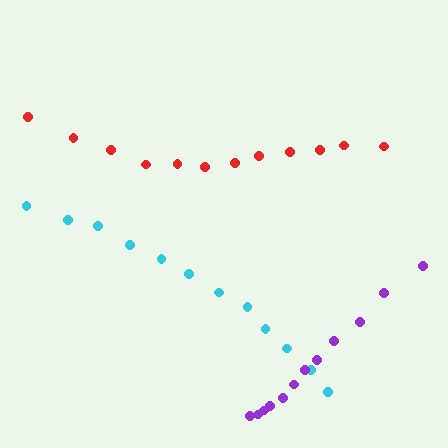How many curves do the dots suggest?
There are 3 distinct paths.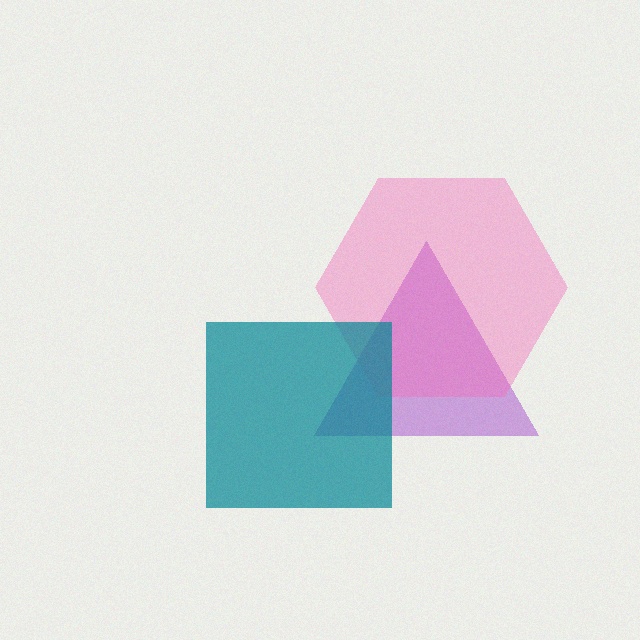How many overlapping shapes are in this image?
There are 3 overlapping shapes in the image.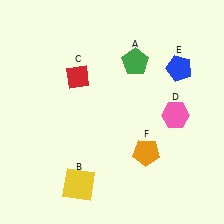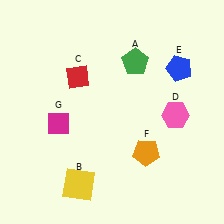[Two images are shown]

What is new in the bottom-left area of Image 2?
A magenta diamond (G) was added in the bottom-left area of Image 2.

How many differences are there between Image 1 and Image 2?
There is 1 difference between the two images.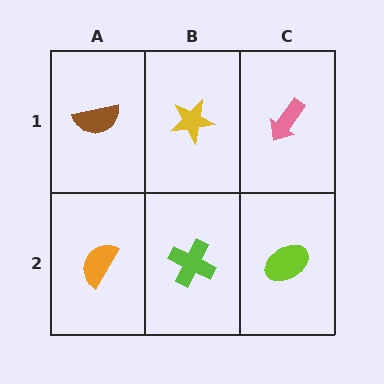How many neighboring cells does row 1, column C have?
2.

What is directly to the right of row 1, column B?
A pink arrow.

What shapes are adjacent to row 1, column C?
A lime ellipse (row 2, column C), a yellow star (row 1, column B).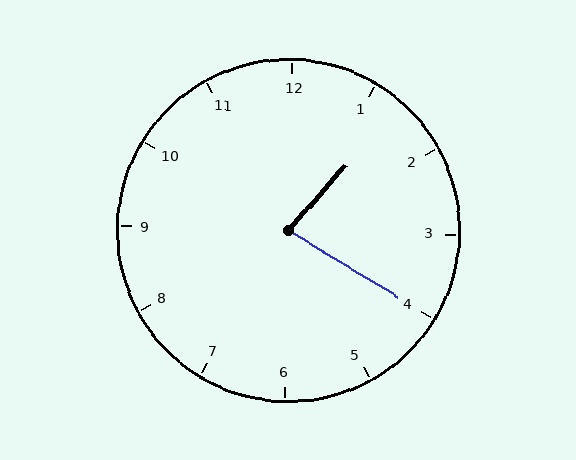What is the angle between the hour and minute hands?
Approximately 80 degrees.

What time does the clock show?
1:20.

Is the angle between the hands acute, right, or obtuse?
It is acute.